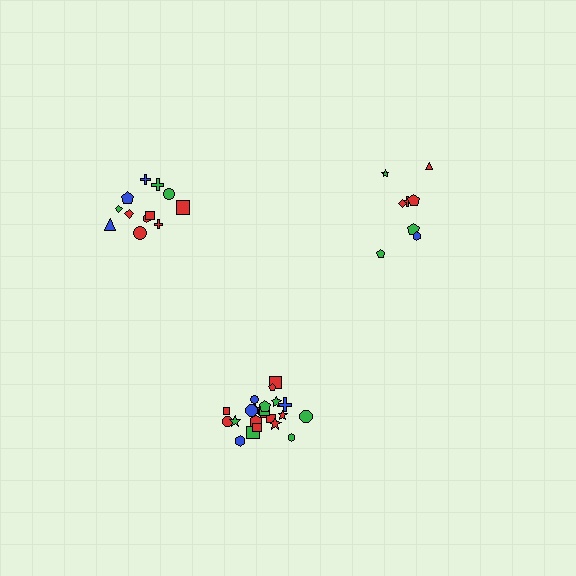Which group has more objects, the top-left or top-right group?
The top-left group.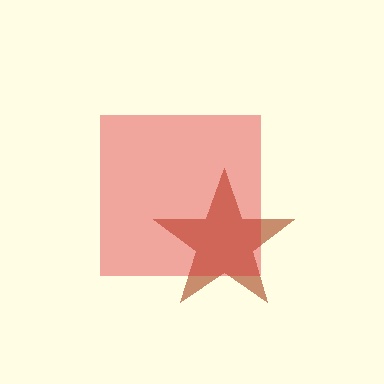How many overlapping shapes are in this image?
There are 2 overlapping shapes in the image.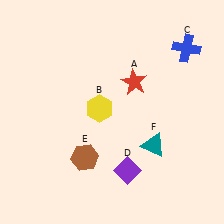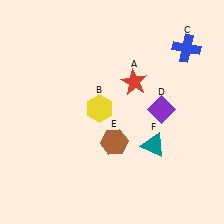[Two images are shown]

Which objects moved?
The objects that moved are: the purple diamond (D), the brown hexagon (E).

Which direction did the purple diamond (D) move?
The purple diamond (D) moved up.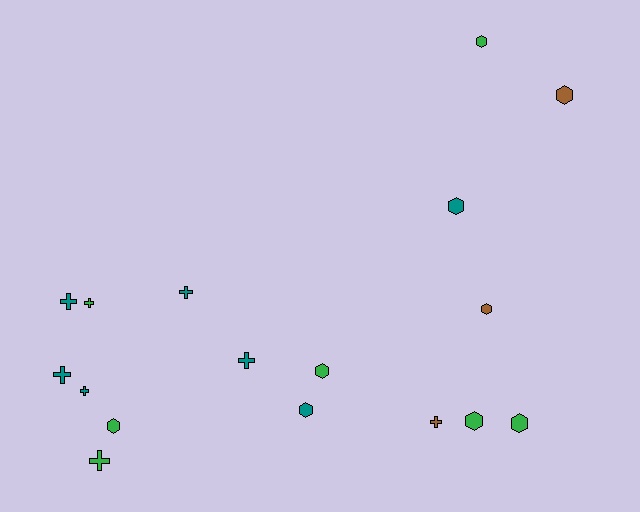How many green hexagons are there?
There are 5 green hexagons.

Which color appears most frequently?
Teal, with 7 objects.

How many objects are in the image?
There are 17 objects.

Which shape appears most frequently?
Hexagon, with 9 objects.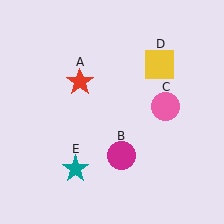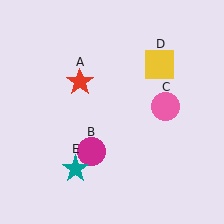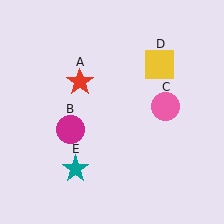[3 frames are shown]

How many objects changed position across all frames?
1 object changed position: magenta circle (object B).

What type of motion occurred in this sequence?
The magenta circle (object B) rotated clockwise around the center of the scene.